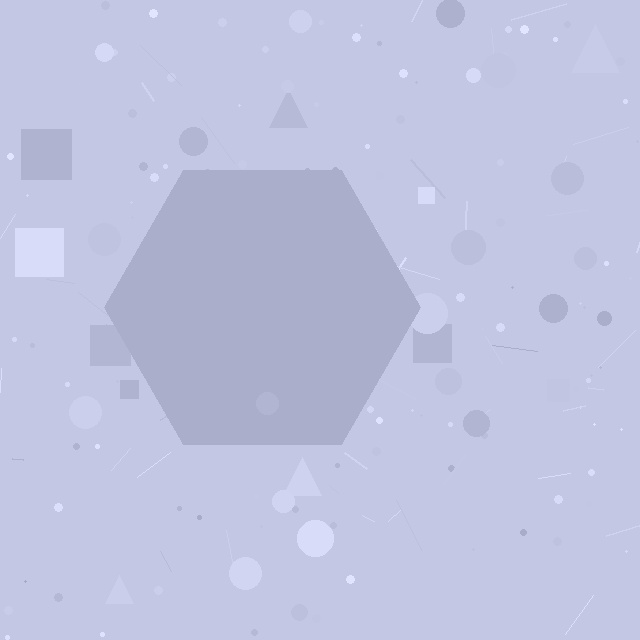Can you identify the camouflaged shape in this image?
The camouflaged shape is a hexagon.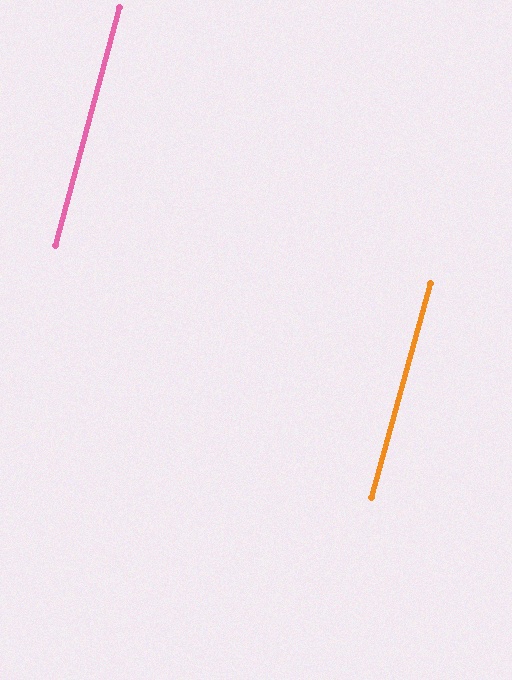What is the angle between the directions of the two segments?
Approximately 0 degrees.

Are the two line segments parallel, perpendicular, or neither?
Parallel — their directions differ by only 0.2°.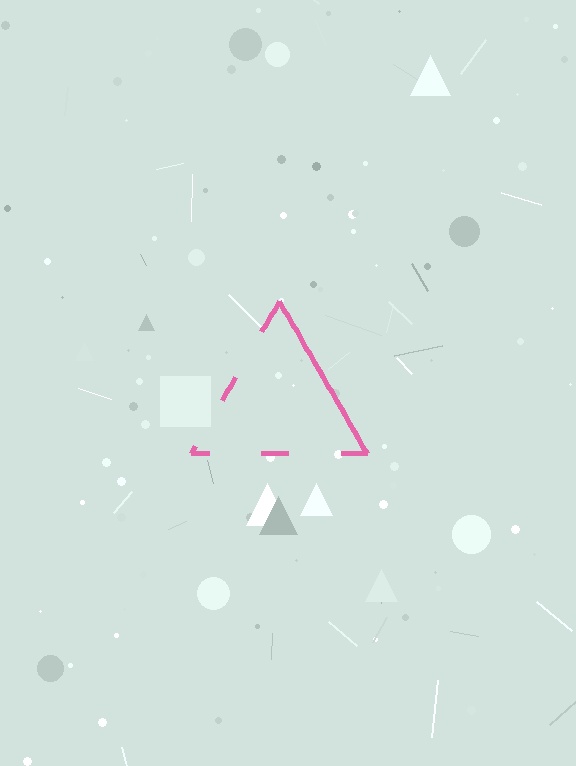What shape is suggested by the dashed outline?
The dashed outline suggests a triangle.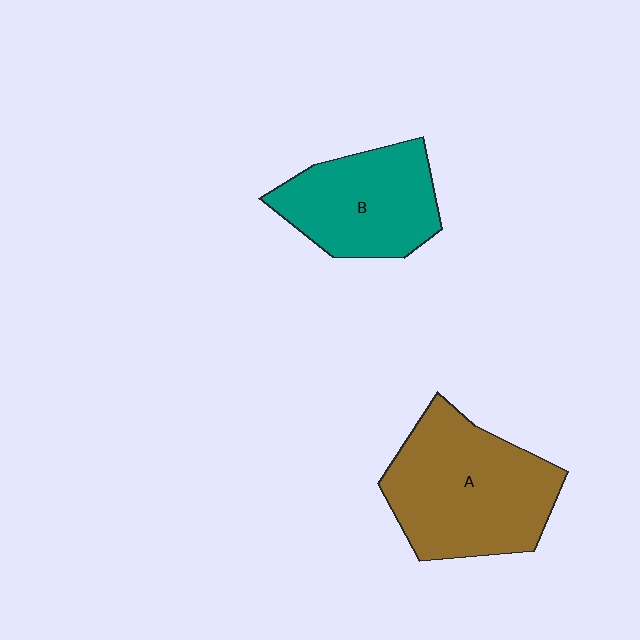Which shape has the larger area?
Shape A (brown).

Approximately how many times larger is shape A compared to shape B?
Approximately 1.4 times.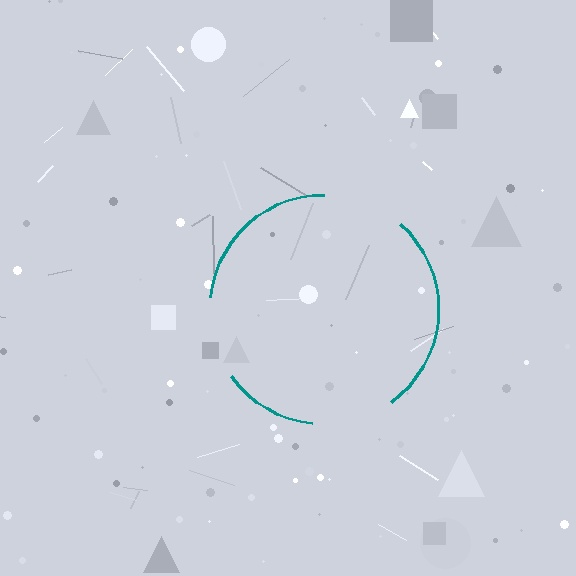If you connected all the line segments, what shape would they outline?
They would outline a circle.